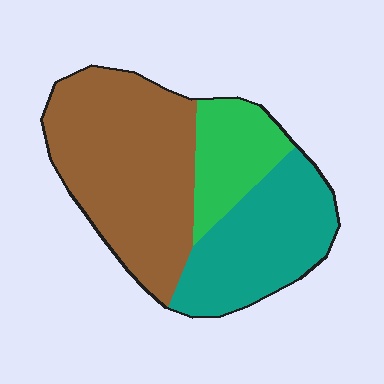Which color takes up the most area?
Brown, at roughly 50%.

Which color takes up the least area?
Green, at roughly 20%.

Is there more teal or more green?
Teal.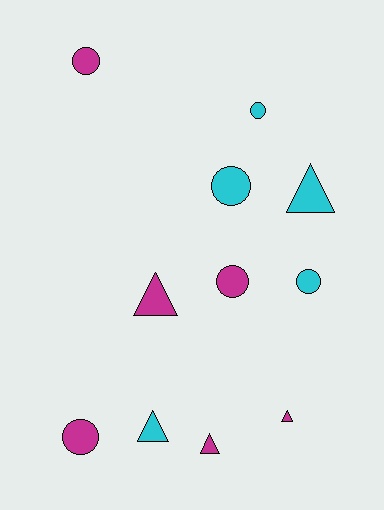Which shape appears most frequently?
Circle, with 6 objects.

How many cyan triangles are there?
There are 2 cyan triangles.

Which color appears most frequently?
Magenta, with 6 objects.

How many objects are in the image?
There are 11 objects.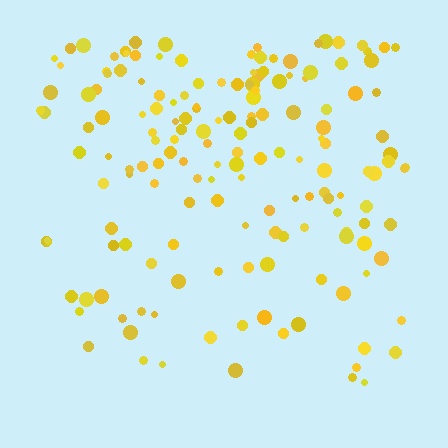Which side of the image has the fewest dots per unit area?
The bottom.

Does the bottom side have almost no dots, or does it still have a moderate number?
Still a moderate number, just noticeably fewer than the top.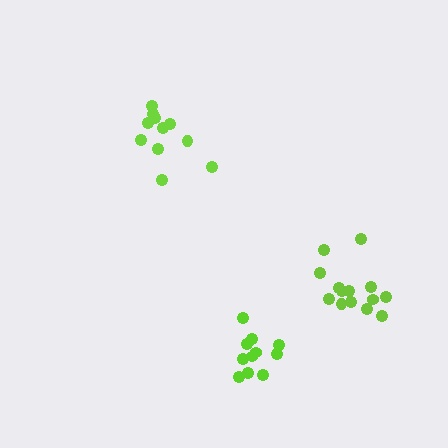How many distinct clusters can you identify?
There are 3 distinct clusters.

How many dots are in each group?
Group 1: 11 dots, Group 2: 14 dots, Group 3: 11 dots (36 total).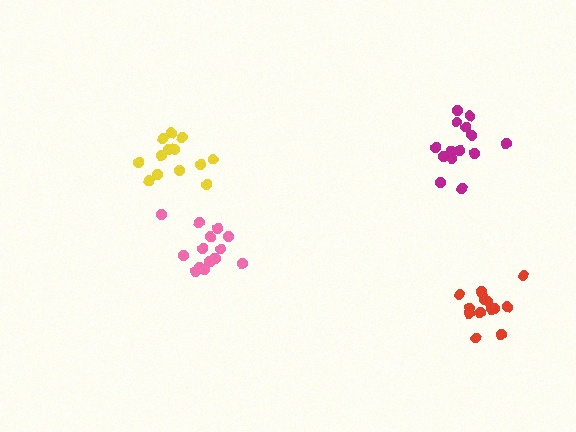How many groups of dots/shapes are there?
There are 4 groups.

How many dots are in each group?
Group 1: 13 dots, Group 2: 14 dots, Group 3: 14 dots, Group 4: 13 dots (54 total).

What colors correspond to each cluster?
The clusters are colored: red, pink, magenta, yellow.